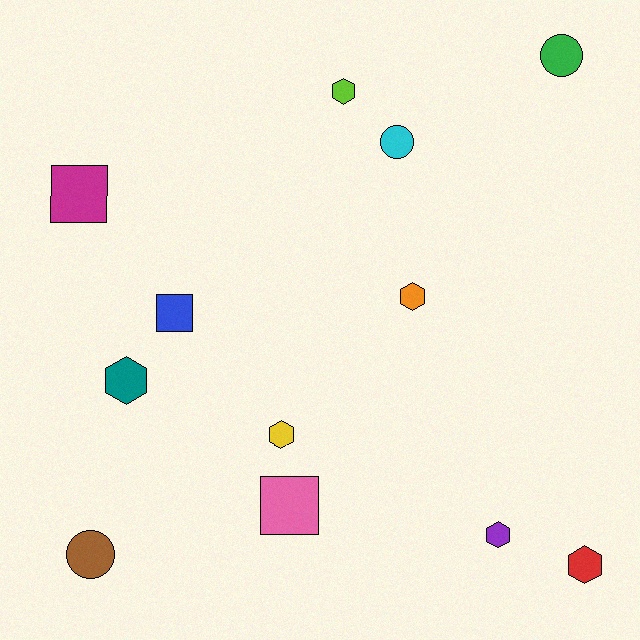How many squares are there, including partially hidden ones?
There are 3 squares.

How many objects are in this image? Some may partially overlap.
There are 12 objects.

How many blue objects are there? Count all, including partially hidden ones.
There is 1 blue object.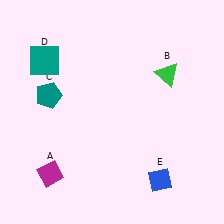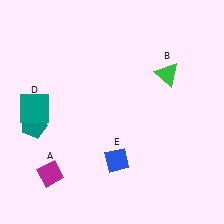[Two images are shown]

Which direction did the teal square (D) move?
The teal square (D) moved down.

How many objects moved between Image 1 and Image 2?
3 objects moved between the two images.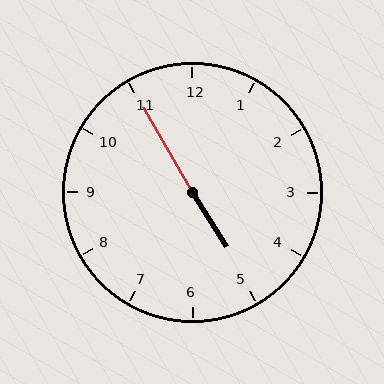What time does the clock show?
4:55.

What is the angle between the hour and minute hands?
Approximately 178 degrees.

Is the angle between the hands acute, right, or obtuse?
It is obtuse.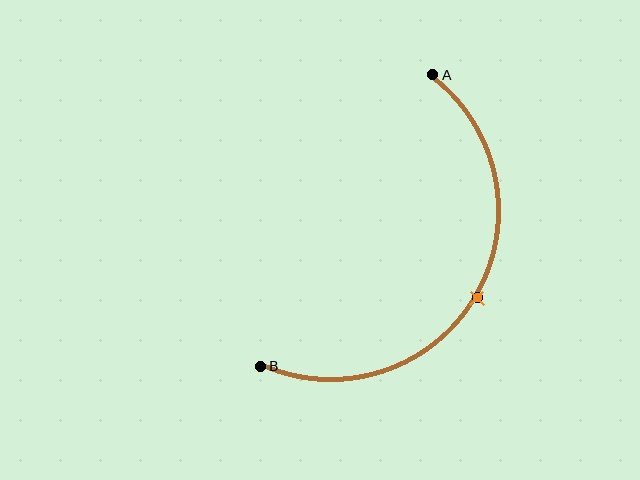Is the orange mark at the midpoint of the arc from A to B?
Yes. The orange mark lies on the arc at equal arc-length from both A and B — it is the arc midpoint.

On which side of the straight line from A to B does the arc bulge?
The arc bulges to the right of the straight line connecting A and B.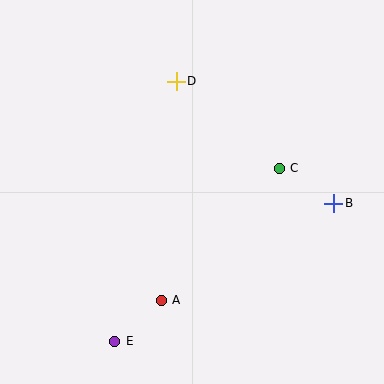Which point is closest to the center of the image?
Point C at (279, 168) is closest to the center.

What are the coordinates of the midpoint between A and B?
The midpoint between A and B is at (247, 252).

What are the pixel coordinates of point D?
Point D is at (176, 81).